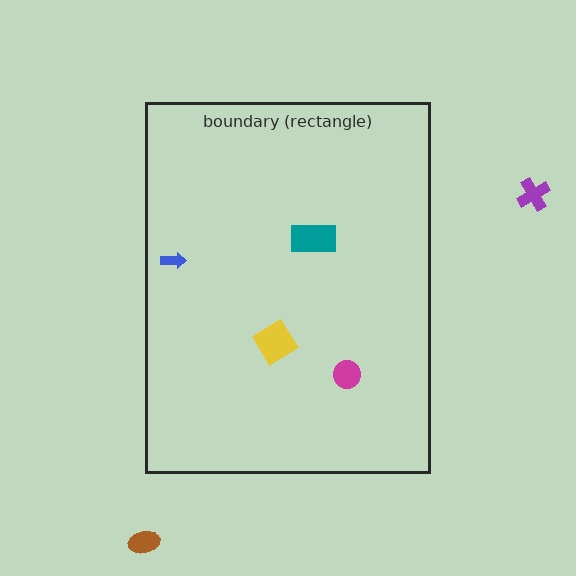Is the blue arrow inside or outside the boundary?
Inside.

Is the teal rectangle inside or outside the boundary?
Inside.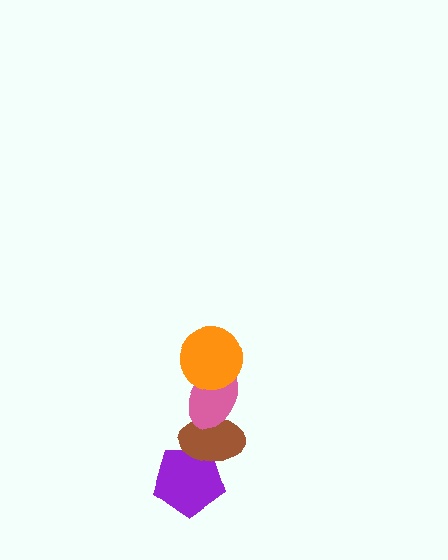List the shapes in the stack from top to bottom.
From top to bottom: the orange circle, the pink ellipse, the brown ellipse, the purple pentagon.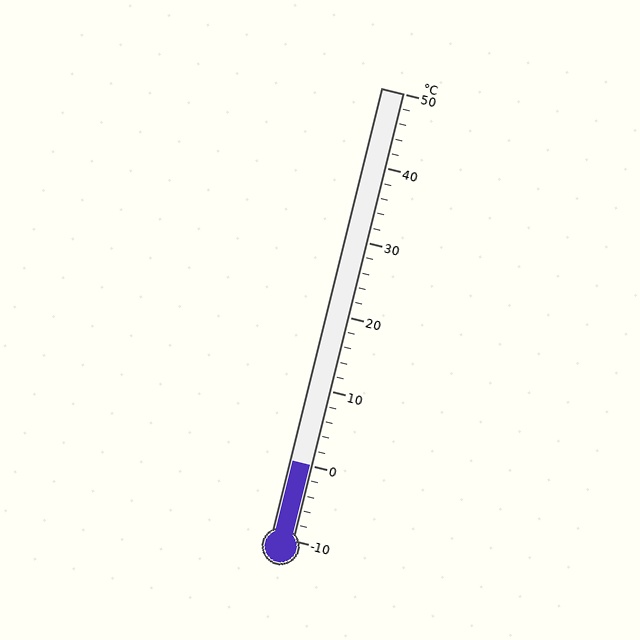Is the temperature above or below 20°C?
The temperature is below 20°C.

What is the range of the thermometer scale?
The thermometer scale ranges from -10°C to 50°C.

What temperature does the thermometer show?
The thermometer shows approximately 0°C.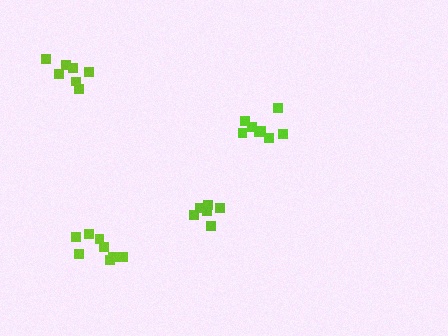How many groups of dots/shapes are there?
There are 4 groups.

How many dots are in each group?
Group 1: 6 dots, Group 2: 8 dots, Group 3: 8 dots, Group 4: 7 dots (29 total).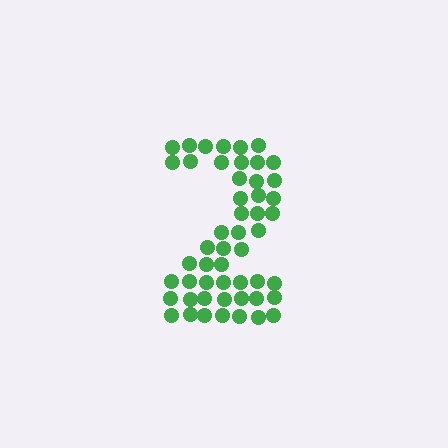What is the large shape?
The large shape is the digit 2.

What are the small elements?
The small elements are circles.